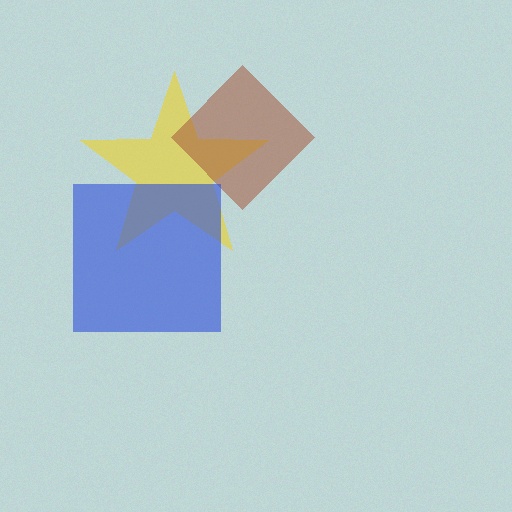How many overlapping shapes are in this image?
There are 3 overlapping shapes in the image.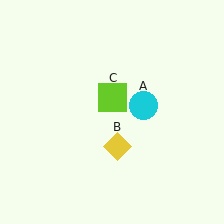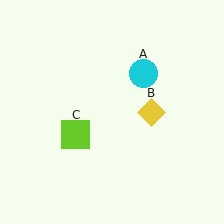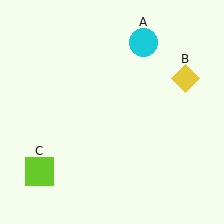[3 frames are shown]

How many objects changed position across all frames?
3 objects changed position: cyan circle (object A), yellow diamond (object B), lime square (object C).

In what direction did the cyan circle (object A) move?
The cyan circle (object A) moved up.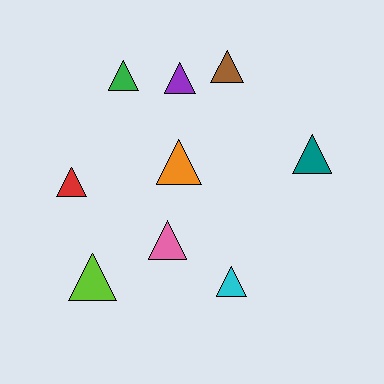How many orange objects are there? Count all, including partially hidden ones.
There is 1 orange object.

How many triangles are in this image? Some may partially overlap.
There are 9 triangles.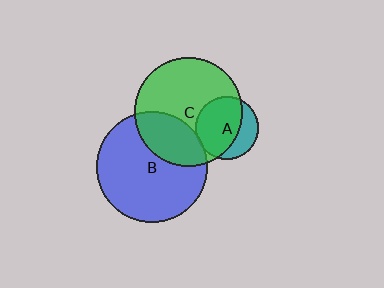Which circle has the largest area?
Circle B (blue).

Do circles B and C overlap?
Yes.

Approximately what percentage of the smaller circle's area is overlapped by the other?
Approximately 30%.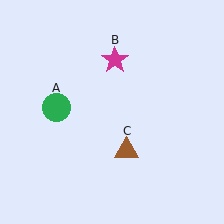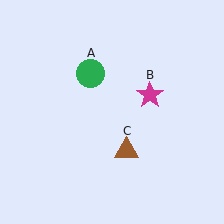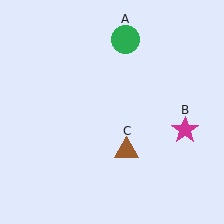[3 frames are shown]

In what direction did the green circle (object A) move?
The green circle (object A) moved up and to the right.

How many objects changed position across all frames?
2 objects changed position: green circle (object A), magenta star (object B).